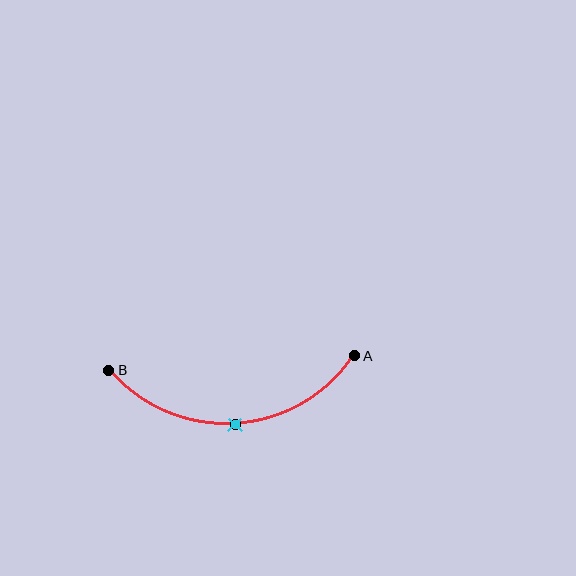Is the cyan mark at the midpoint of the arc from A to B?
Yes. The cyan mark lies on the arc at equal arc-length from both A and B — it is the arc midpoint.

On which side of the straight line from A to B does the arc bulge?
The arc bulges below the straight line connecting A and B.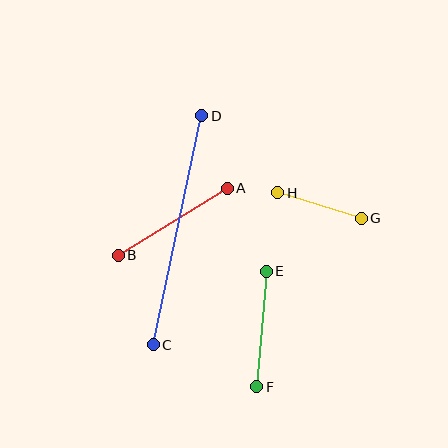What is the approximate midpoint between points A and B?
The midpoint is at approximately (173, 222) pixels.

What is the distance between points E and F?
The distance is approximately 116 pixels.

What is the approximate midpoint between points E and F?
The midpoint is at approximately (261, 329) pixels.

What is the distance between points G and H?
The distance is approximately 87 pixels.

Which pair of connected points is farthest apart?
Points C and D are farthest apart.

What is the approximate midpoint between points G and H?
The midpoint is at approximately (320, 205) pixels.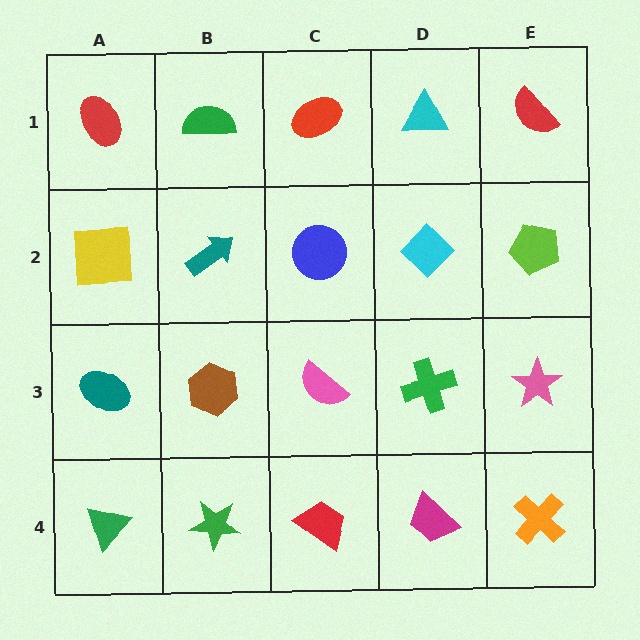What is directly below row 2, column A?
A teal ellipse.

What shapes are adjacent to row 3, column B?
A teal arrow (row 2, column B), a green star (row 4, column B), a teal ellipse (row 3, column A), a pink semicircle (row 3, column C).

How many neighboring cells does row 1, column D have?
3.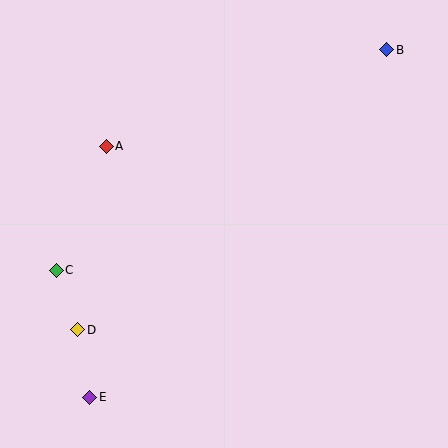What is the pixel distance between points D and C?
The distance between D and C is 63 pixels.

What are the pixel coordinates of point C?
Point C is at (56, 270).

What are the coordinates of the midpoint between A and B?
The midpoint between A and B is at (246, 98).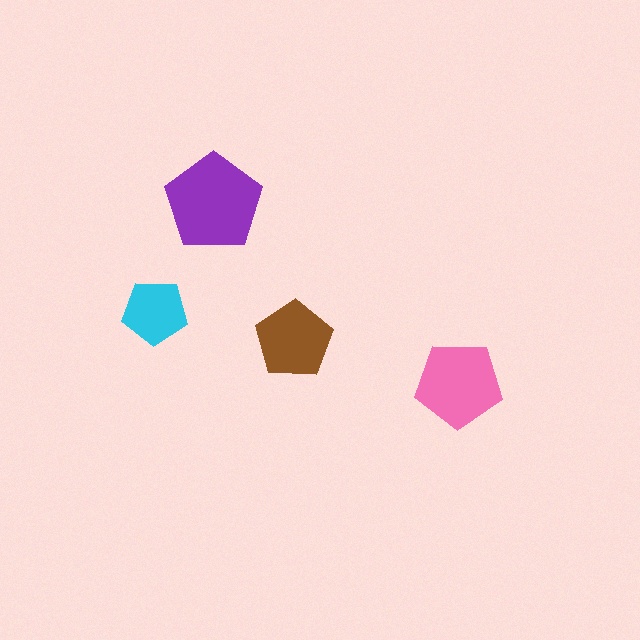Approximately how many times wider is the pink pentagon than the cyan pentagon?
About 1.5 times wider.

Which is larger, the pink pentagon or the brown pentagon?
The pink one.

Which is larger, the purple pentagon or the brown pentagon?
The purple one.